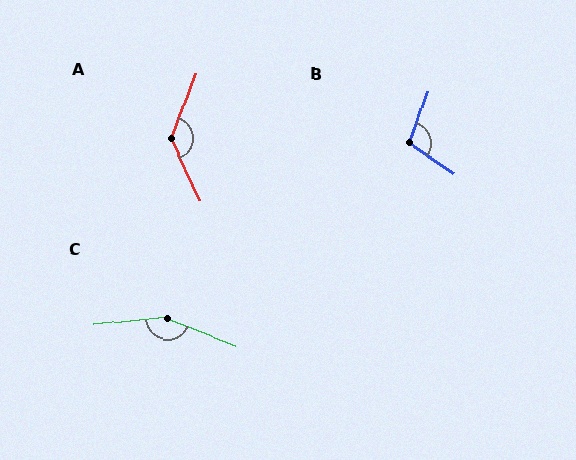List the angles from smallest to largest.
B (105°), A (134°), C (152°).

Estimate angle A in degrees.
Approximately 134 degrees.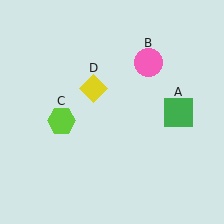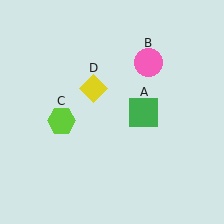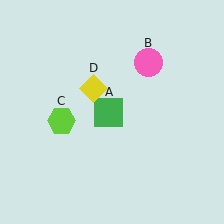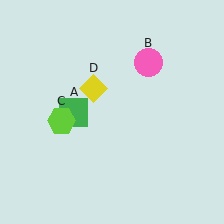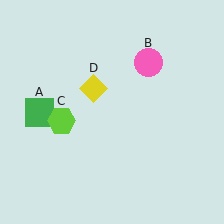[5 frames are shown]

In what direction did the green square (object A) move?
The green square (object A) moved left.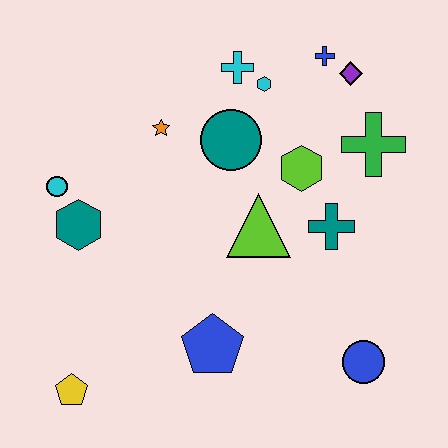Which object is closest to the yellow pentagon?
The blue pentagon is closest to the yellow pentagon.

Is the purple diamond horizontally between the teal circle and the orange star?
No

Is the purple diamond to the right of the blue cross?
Yes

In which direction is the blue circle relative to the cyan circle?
The blue circle is to the right of the cyan circle.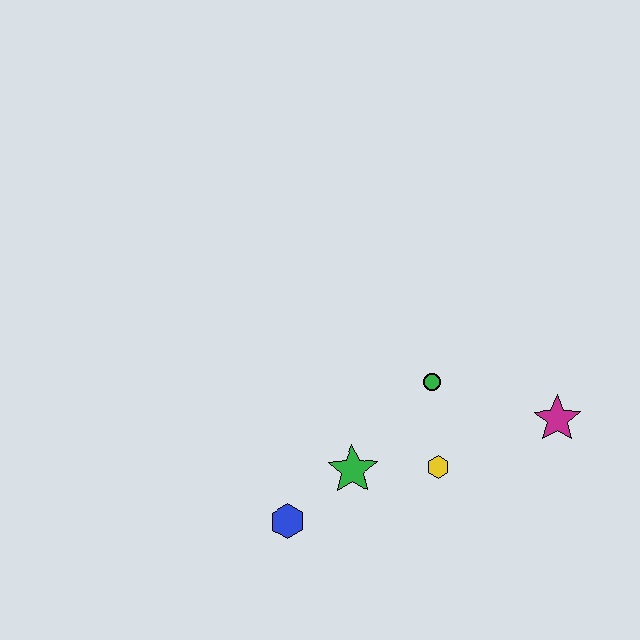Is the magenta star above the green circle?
No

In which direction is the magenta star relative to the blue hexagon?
The magenta star is to the right of the blue hexagon.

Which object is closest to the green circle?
The yellow hexagon is closest to the green circle.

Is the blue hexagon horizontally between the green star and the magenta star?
No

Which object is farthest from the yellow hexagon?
The blue hexagon is farthest from the yellow hexagon.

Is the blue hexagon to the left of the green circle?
Yes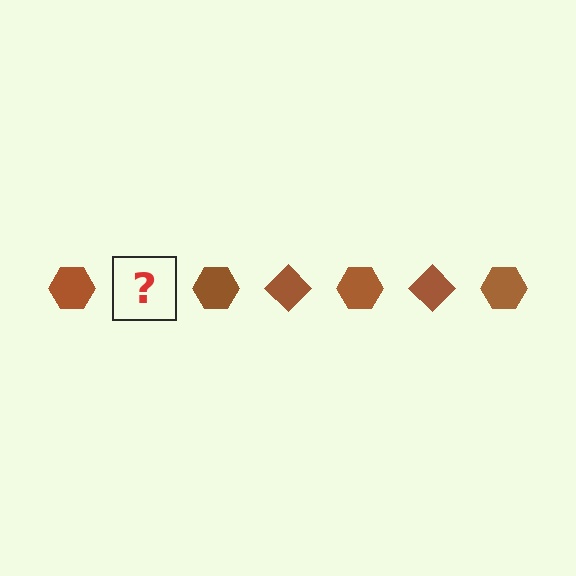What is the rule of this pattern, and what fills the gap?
The rule is that the pattern cycles through hexagon, diamond shapes in brown. The gap should be filled with a brown diamond.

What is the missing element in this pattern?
The missing element is a brown diamond.